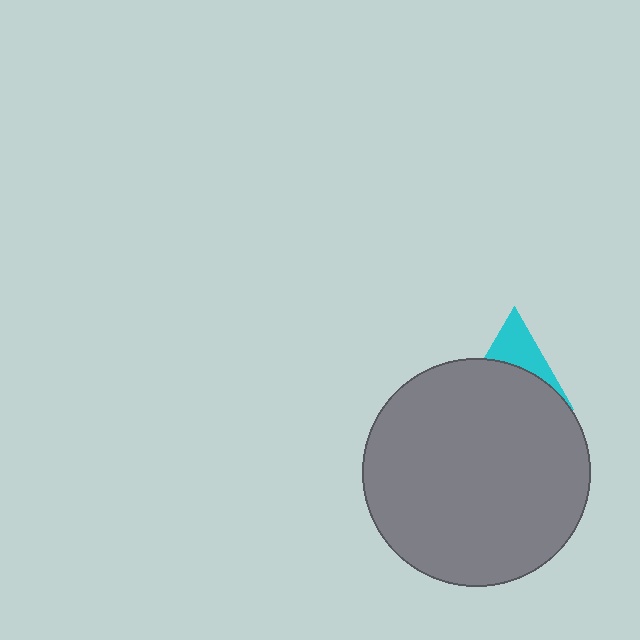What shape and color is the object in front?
The object in front is a gray circle.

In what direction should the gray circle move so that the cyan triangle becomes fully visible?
The gray circle should move down. That is the shortest direction to clear the overlap and leave the cyan triangle fully visible.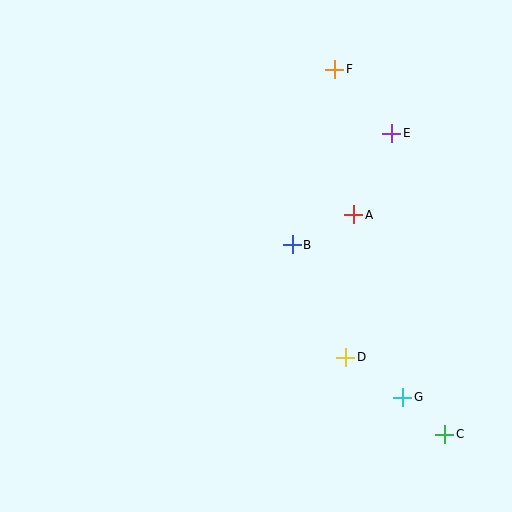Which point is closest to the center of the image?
Point B at (292, 245) is closest to the center.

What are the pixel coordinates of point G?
Point G is at (403, 397).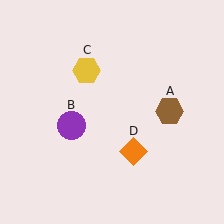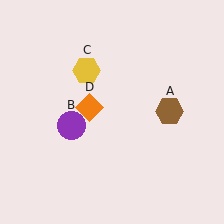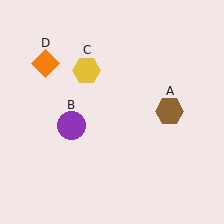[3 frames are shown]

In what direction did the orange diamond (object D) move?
The orange diamond (object D) moved up and to the left.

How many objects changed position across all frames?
1 object changed position: orange diamond (object D).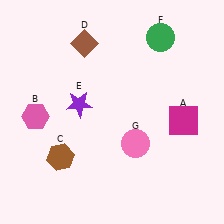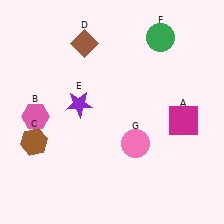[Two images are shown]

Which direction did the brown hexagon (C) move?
The brown hexagon (C) moved left.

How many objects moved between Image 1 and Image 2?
1 object moved between the two images.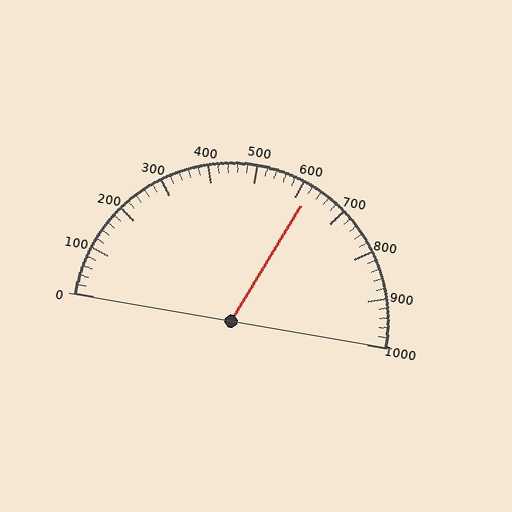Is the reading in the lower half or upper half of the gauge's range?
The reading is in the upper half of the range (0 to 1000).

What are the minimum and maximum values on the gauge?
The gauge ranges from 0 to 1000.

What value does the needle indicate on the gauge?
The needle indicates approximately 620.